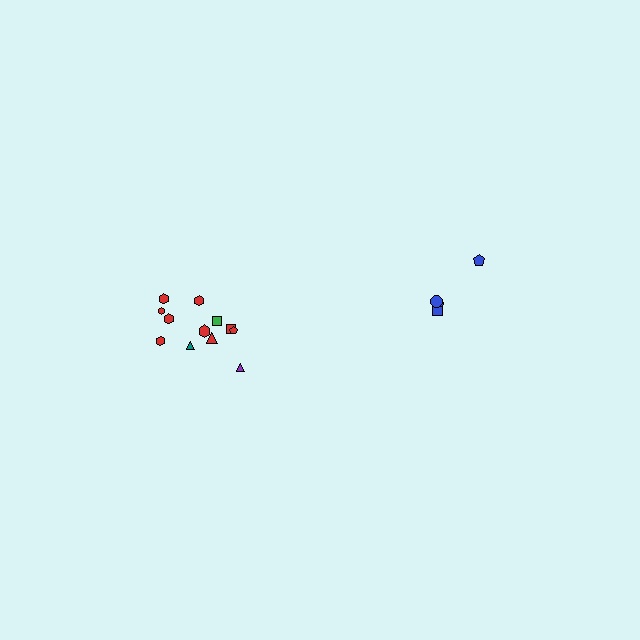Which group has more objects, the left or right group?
The left group.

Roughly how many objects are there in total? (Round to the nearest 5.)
Roughly 15 objects in total.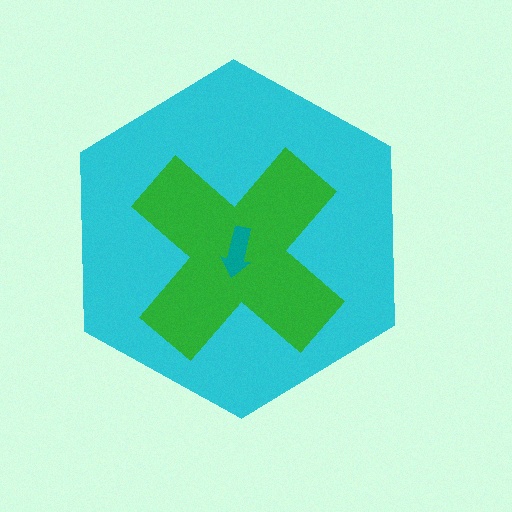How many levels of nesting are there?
3.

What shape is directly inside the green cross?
The teal arrow.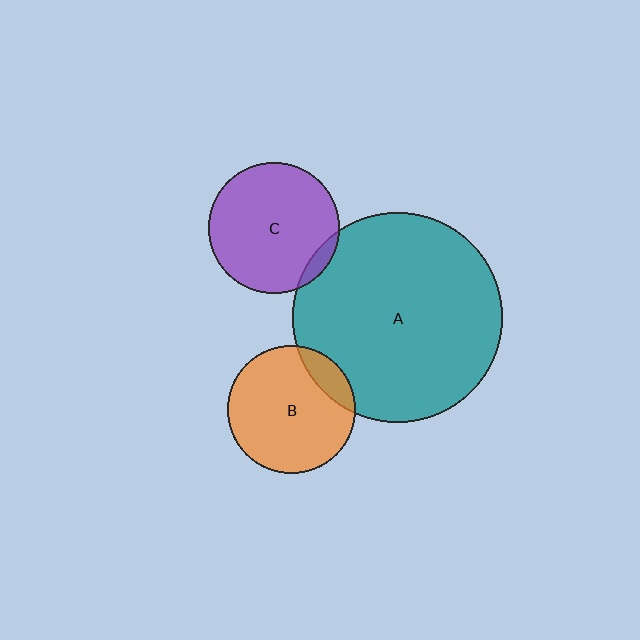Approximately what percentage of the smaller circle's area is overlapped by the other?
Approximately 5%.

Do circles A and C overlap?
Yes.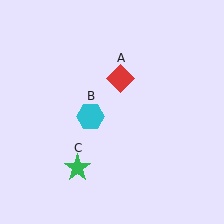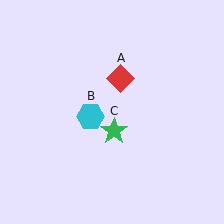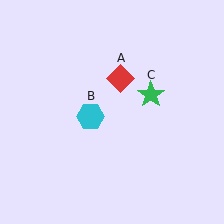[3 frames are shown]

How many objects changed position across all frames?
1 object changed position: green star (object C).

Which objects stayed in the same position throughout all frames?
Red diamond (object A) and cyan hexagon (object B) remained stationary.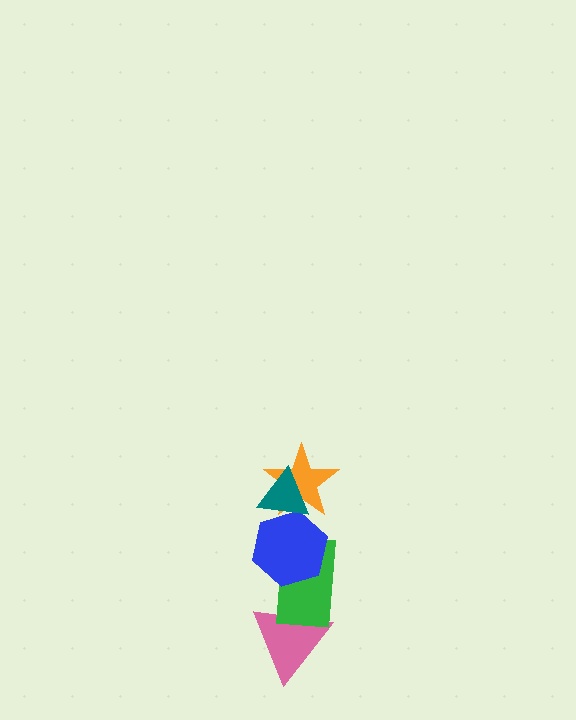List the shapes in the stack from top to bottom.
From top to bottom: the teal triangle, the orange star, the blue hexagon, the green rectangle, the pink triangle.